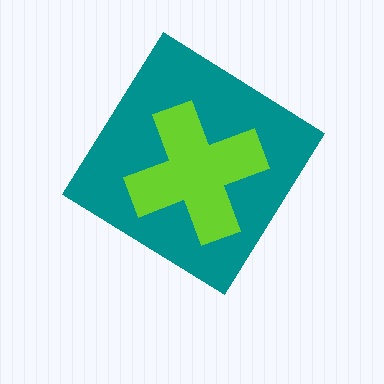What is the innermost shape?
The lime cross.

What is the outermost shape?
The teal diamond.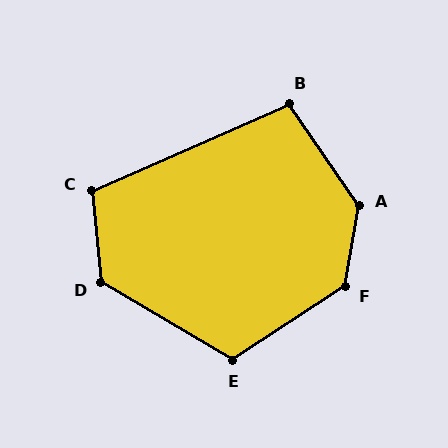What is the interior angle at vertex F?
Approximately 133 degrees (obtuse).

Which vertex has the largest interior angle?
A, at approximately 136 degrees.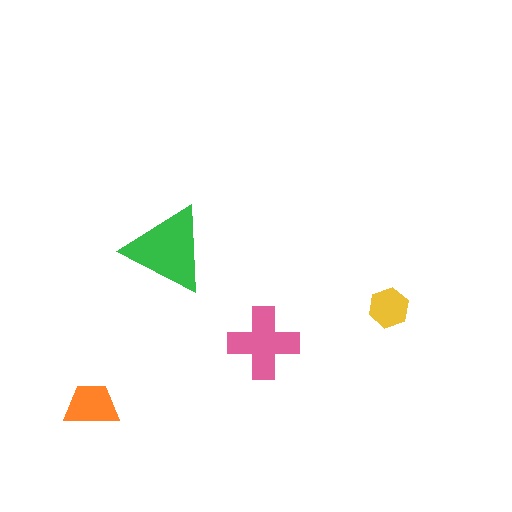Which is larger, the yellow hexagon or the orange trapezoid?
The orange trapezoid.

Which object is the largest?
The green triangle.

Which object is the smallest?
The yellow hexagon.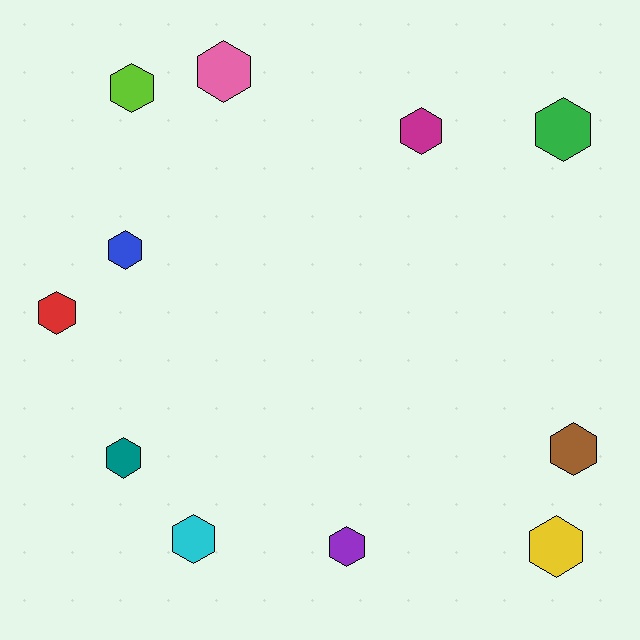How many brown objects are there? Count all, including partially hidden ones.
There is 1 brown object.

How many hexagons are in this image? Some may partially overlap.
There are 11 hexagons.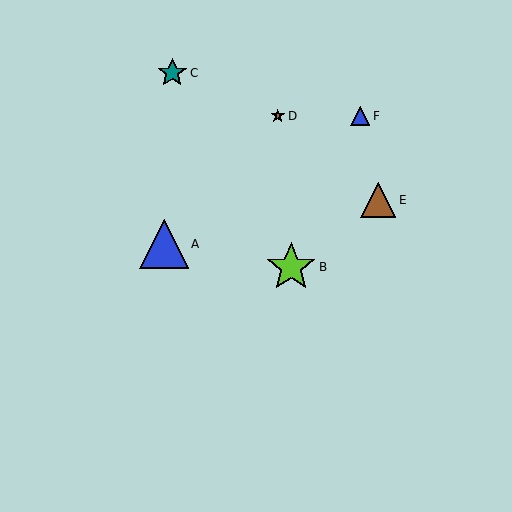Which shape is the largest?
The lime star (labeled B) is the largest.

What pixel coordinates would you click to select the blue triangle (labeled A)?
Click at (164, 244) to select the blue triangle A.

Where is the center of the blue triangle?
The center of the blue triangle is at (164, 244).